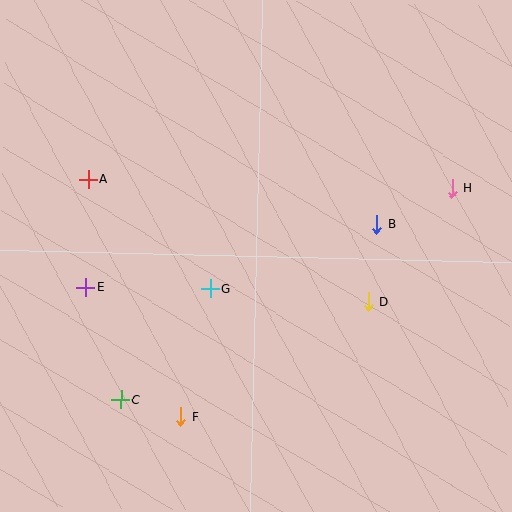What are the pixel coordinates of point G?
Point G is at (210, 289).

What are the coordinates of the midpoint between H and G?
The midpoint between H and G is at (331, 238).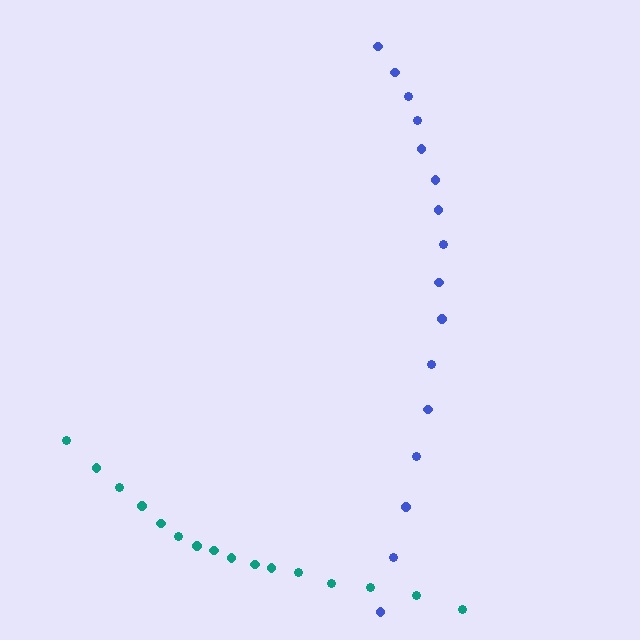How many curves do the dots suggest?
There are 2 distinct paths.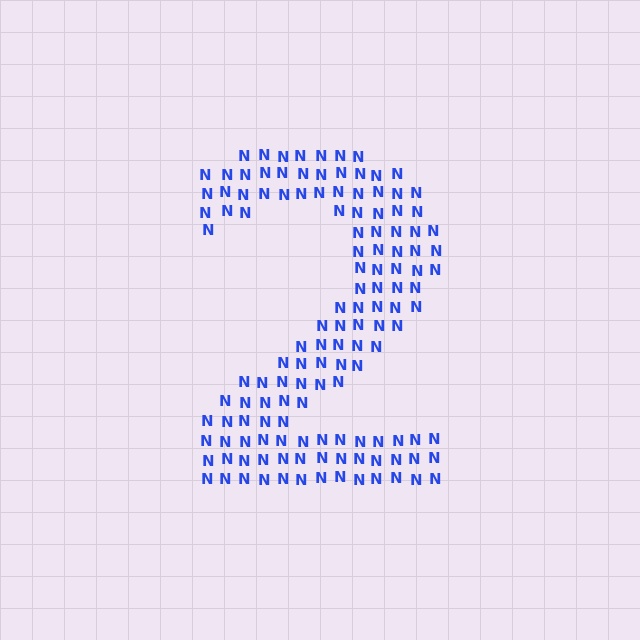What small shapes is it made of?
It is made of small letter N's.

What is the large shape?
The large shape is the digit 2.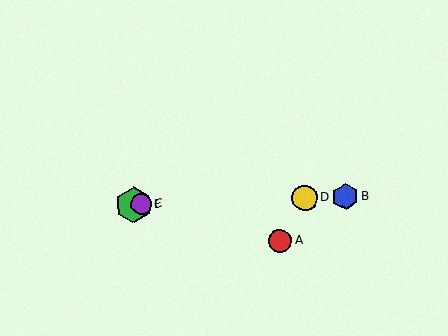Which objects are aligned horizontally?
Objects B, C, D, E are aligned horizontally.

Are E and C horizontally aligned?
Yes, both are at y≈204.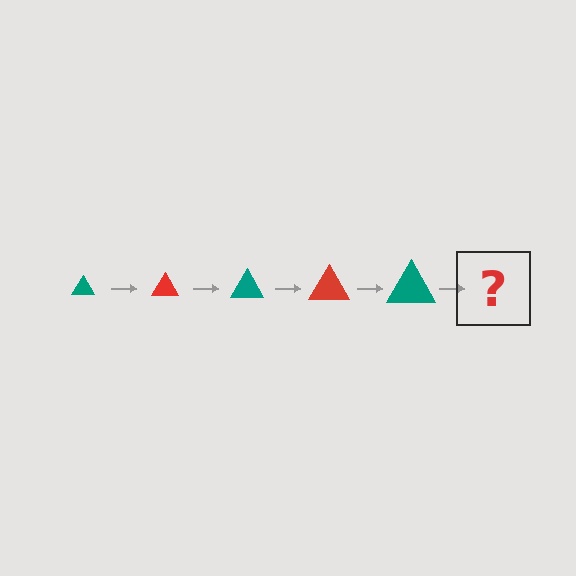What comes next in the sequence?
The next element should be a red triangle, larger than the previous one.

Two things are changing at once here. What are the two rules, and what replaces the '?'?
The two rules are that the triangle grows larger each step and the color cycles through teal and red. The '?' should be a red triangle, larger than the previous one.